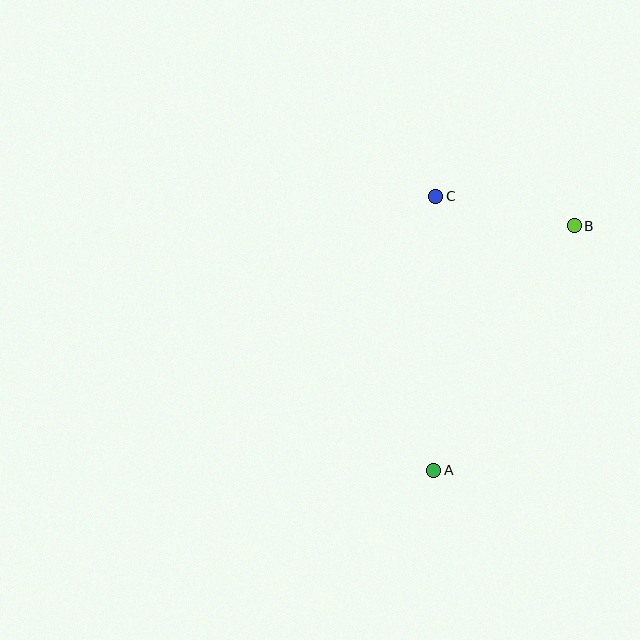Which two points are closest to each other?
Points B and C are closest to each other.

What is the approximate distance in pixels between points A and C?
The distance between A and C is approximately 274 pixels.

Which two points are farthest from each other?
Points A and B are farthest from each other.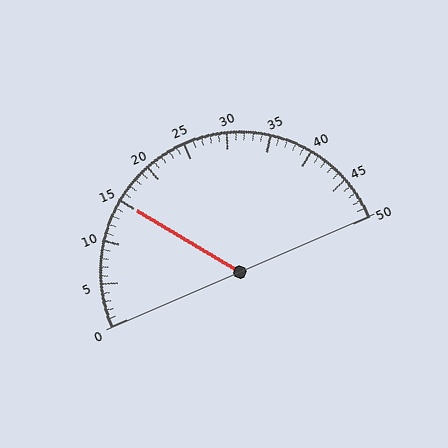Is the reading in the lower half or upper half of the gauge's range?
The reading is in the lower half of the range (0 to 50).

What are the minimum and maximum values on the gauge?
The gauge ranges from 0 to 50.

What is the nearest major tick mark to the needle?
The nearest major tick mark is 15.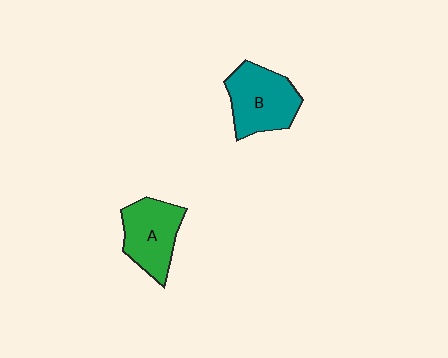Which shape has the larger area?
Shape B (teal).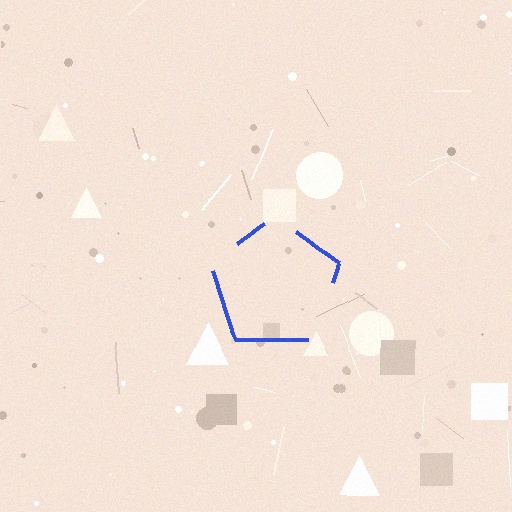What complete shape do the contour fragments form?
The contour fragments form a pentagon.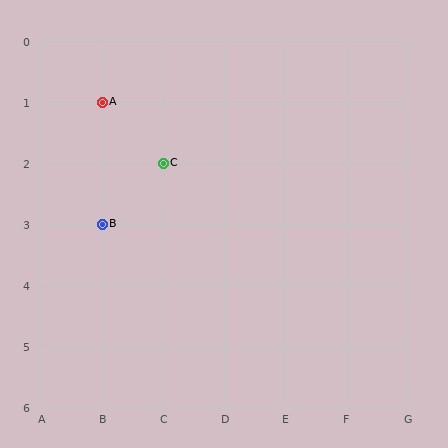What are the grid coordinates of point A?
Point A is at grid coordinates (B, 1).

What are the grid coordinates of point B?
Point B is at grid coordinates (B, 3).